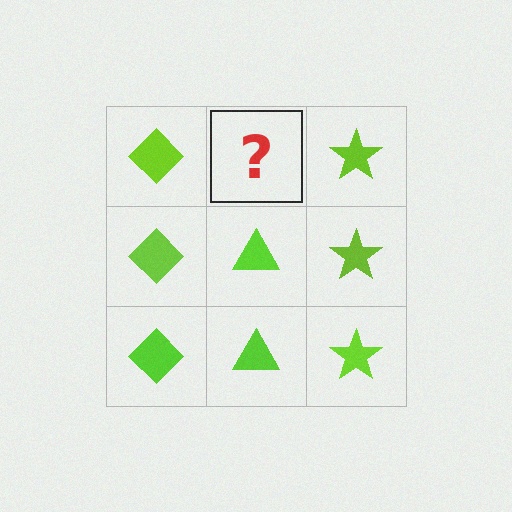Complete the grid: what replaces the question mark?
The question mark should be replaced with a lime triangle.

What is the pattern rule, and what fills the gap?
The rule is that each column has a consistent shape. The gap should be filled with a lime triangle.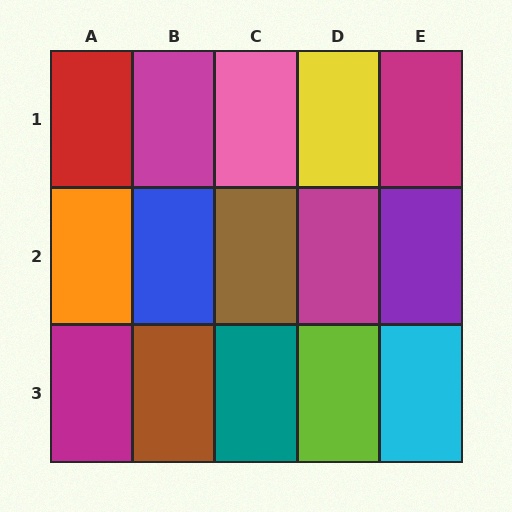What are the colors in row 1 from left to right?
Red, magenta, pink, yellow, magenta.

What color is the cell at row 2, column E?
Purple.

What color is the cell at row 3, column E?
Cyan.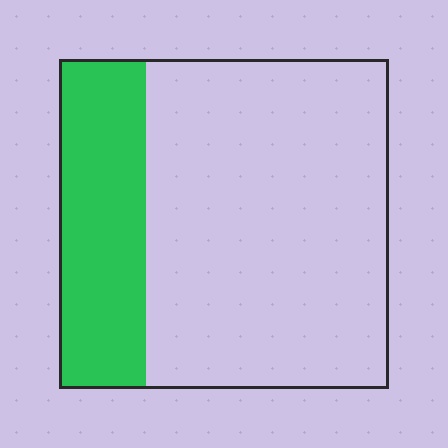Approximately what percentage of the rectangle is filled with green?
Approximately 25%.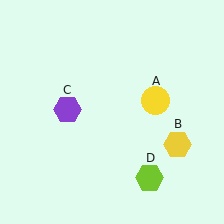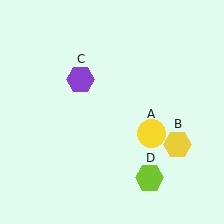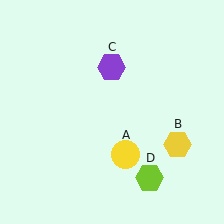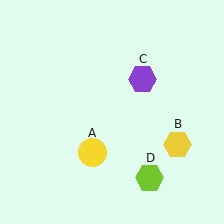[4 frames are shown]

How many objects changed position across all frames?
2 objects changed position: yellow circle (object A), purple hexagon (object C).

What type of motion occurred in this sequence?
The yellow circle (object A), purple hexagon (object C) rotated clockwise around the center of the scene.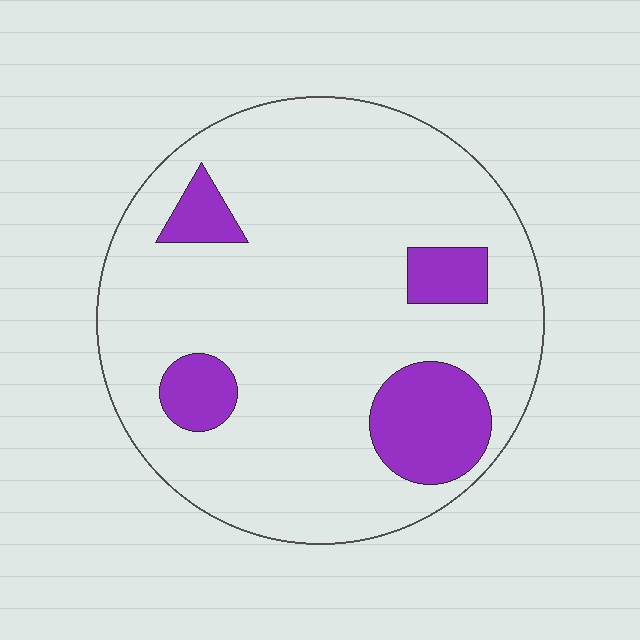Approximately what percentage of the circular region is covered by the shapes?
Approximately 15%.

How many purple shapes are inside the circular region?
4.